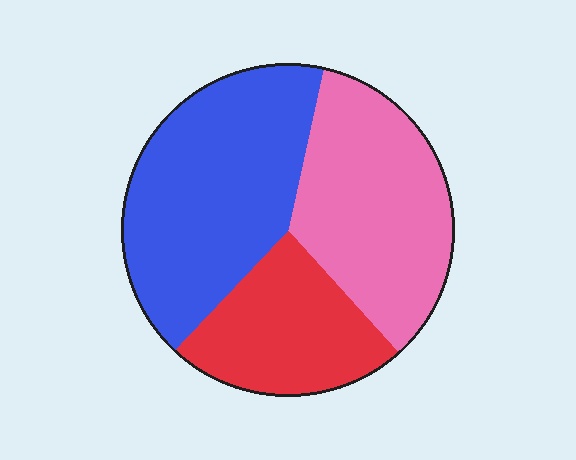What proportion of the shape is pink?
Pink covers around 35% of the shape.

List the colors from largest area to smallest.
From largest to smallest: blue, pink, red.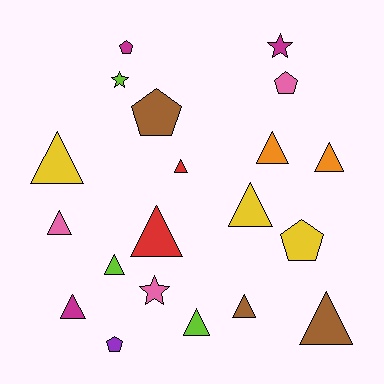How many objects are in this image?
There are 20 objects.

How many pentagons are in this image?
There are 5 pentagons.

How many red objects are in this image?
There are 2 red objects.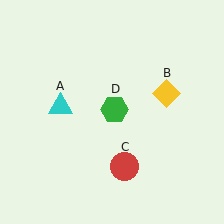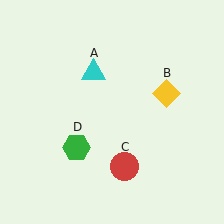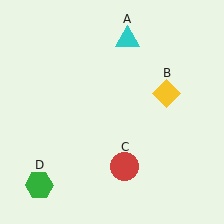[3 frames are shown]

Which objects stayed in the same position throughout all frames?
Yellow diamond (object B) and red circle (object C) remained stationary.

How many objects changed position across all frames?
2 objects changed position: cyan triangle (object A), green hexagon (object D).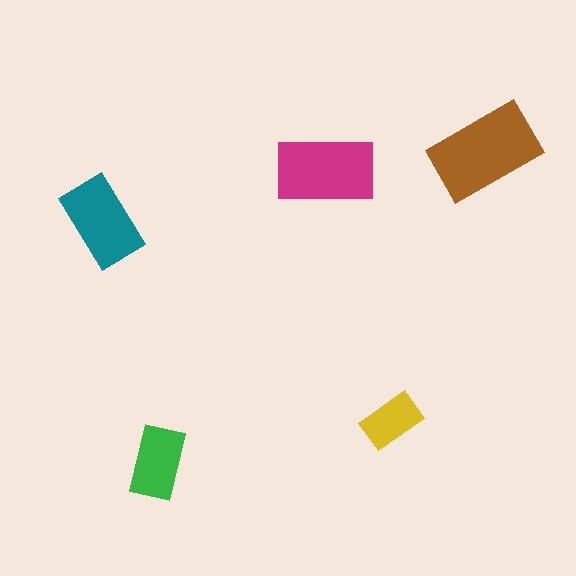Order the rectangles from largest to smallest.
the brown one, the magenta one, the teal one, the green one, the yellow one.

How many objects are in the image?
There are 5 objects in the image.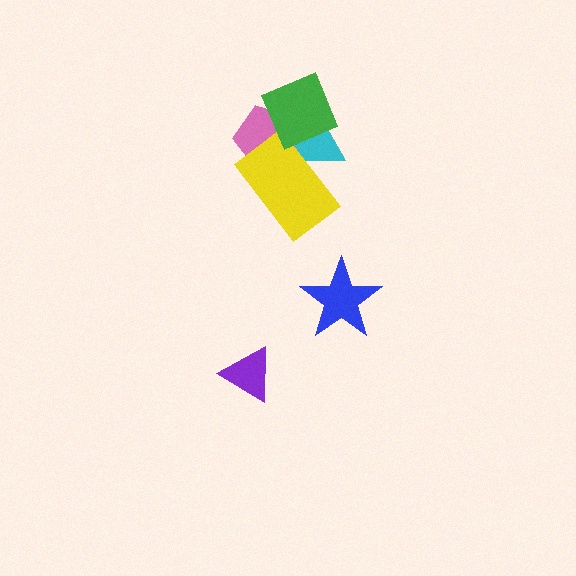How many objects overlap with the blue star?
0 objects overlap with the blue star.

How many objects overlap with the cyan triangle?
3 objects overlap with the cyan triangle.